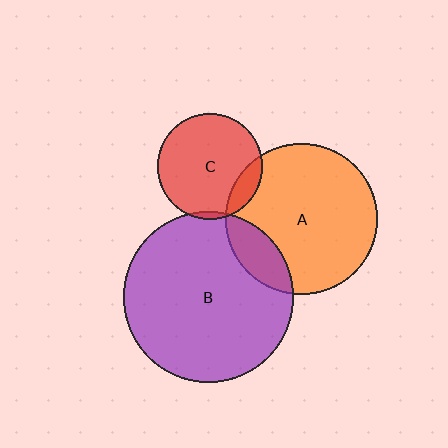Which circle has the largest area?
Circle B (purple).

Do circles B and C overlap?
Yes.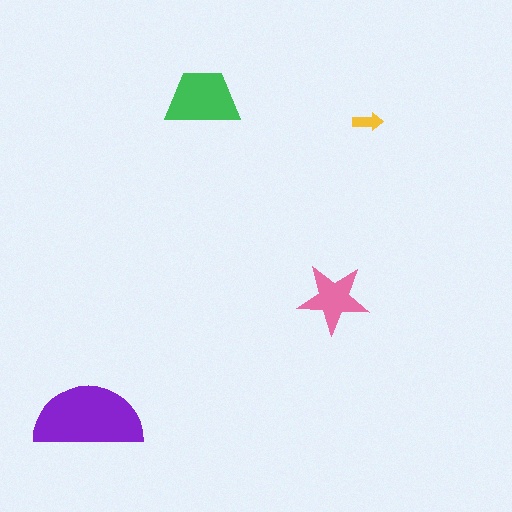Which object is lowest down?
The purple semicircle is bottommost.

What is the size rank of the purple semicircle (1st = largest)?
1st.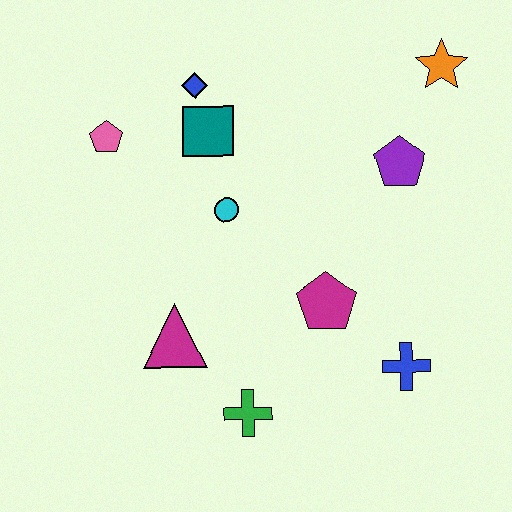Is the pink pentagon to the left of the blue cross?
Yes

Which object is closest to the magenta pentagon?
The blue cross is closest to the magenta pentagon.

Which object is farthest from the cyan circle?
The orange star is farthest from the cyan circle.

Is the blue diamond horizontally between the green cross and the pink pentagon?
Yes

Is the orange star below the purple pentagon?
No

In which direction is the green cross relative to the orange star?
The green cross is below the orange star.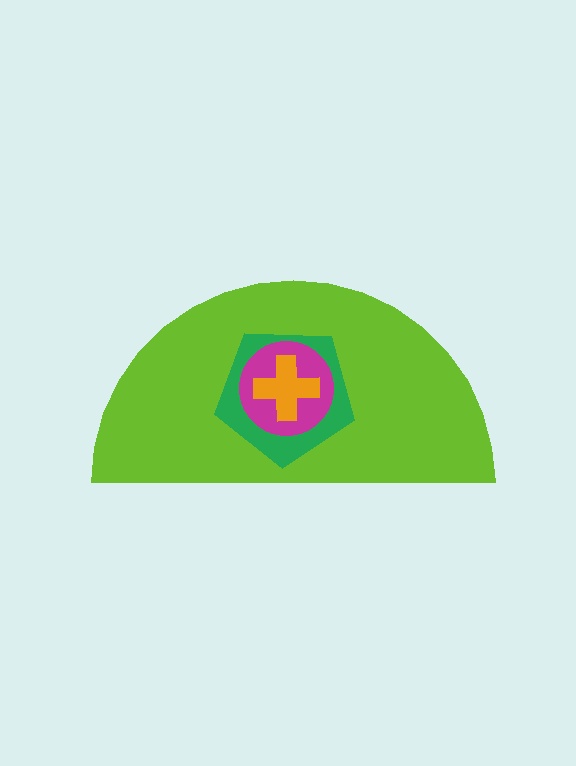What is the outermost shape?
The lime semicircle.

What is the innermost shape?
The orange cross.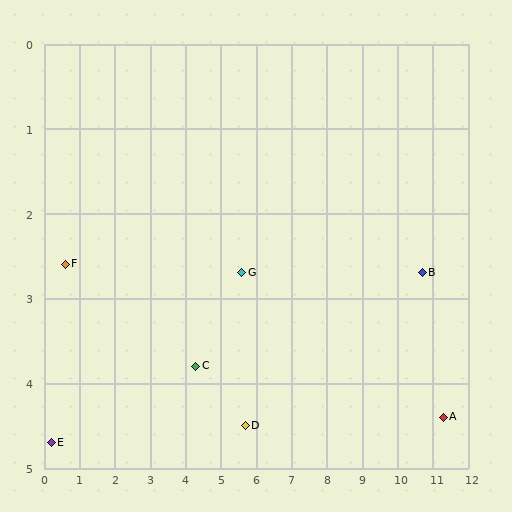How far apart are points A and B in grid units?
Points A and B are about 1.8 grid units apart.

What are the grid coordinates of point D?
Point D is at approximately (5.7, 4.5).